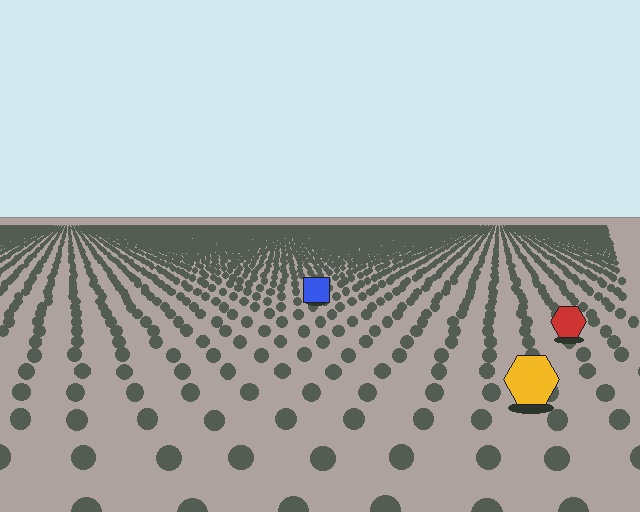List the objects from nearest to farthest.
From nearest to farthest: the yellow hexagon, the red hexagon, the blue square.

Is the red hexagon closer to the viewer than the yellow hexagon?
No. The yellow hexagon is closer — you can tell from the texture gradient: the ground texture is coarser near it.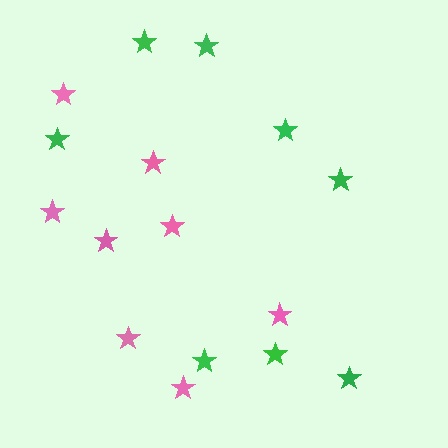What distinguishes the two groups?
There are 2 groups: one group of pink stars (8) and one group of green stars (8).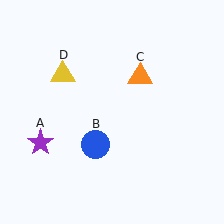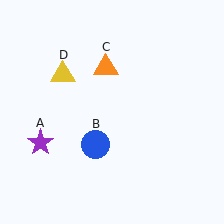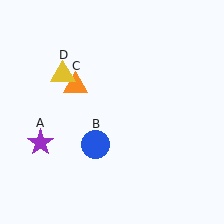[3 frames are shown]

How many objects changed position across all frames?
1 object changed position: orange triangle (object C).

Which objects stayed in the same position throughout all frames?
Purple star (object A) and blue circle (object B) and yellow triangle (object D) remained stationary.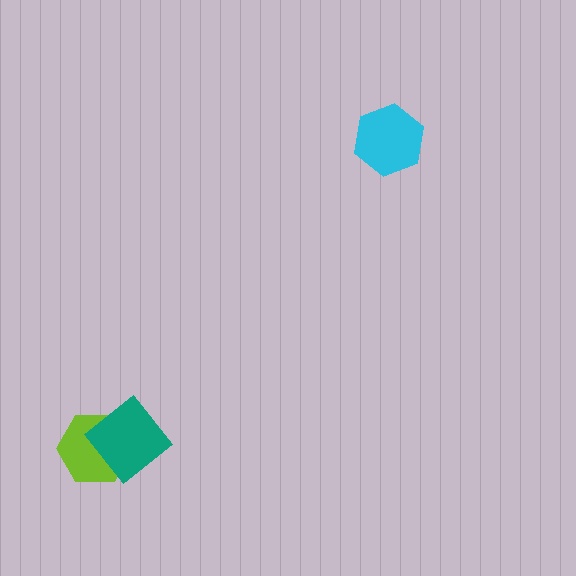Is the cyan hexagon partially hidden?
No, no other shape covers it.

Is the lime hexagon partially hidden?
Yes, it is partially covered by another shape.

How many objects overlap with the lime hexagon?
1 object overlaps with the lime hexagon.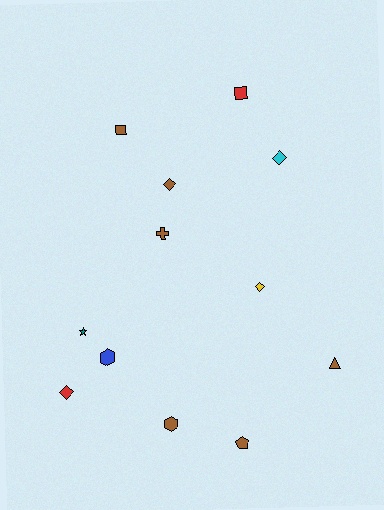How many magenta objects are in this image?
There are no magenta objects.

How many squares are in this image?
There are 2 squares.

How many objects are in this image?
There are 12 objects.